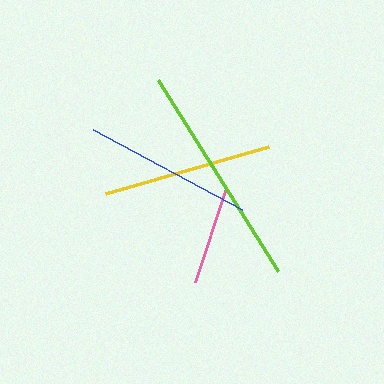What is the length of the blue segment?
The blue segment is approximately 169 pixels long.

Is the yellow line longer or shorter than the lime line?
The lime line is longer than the yellow line.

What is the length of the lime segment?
The lime segment is approximately 226 pixels long.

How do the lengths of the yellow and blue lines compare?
The yellow and blue lines are approximately the same length.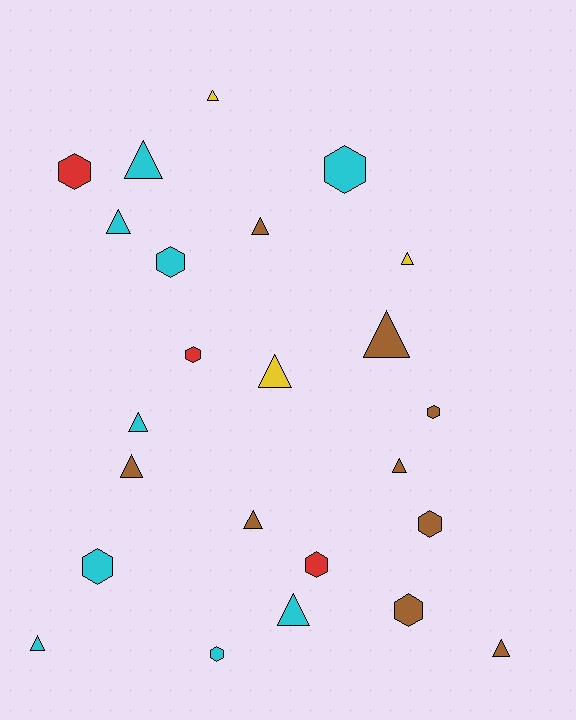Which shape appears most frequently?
Triangle, with 14 objects.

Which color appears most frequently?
Cyan, with 9 objects.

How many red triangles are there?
There are no red triangles.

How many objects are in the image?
There are 24 objects.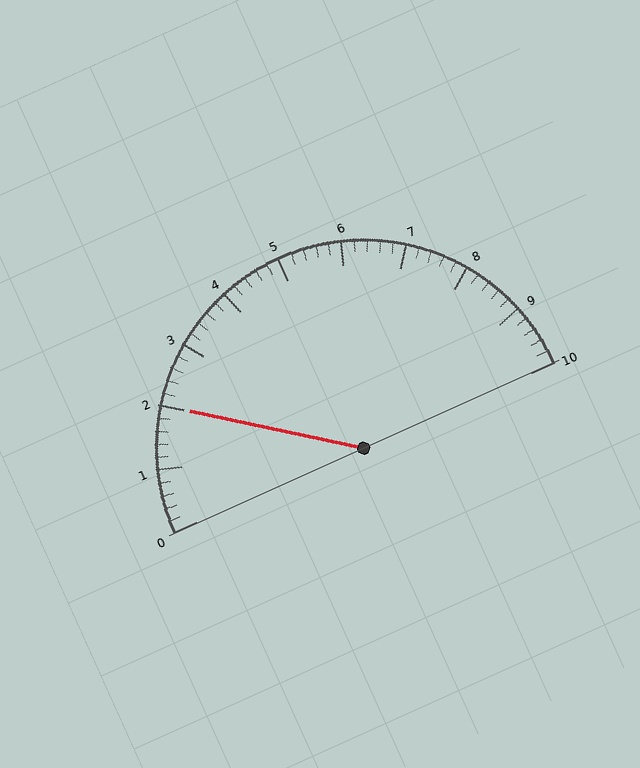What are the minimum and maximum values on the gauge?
The gauge ranges from 0 to 10.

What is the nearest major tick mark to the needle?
The nearest major tick mark is 2.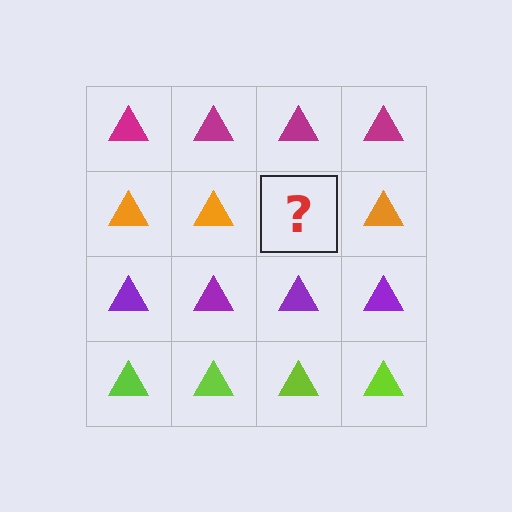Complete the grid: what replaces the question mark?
The question mark should be replaced with an orange triangle.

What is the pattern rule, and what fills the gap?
The rule is that each row has a consistent color. The gap should be filled with an orange triangle.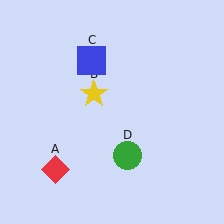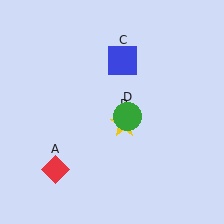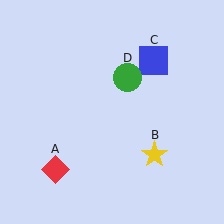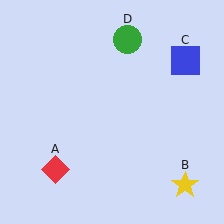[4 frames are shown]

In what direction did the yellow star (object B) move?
The yellow star (object B) moved down and to the right.